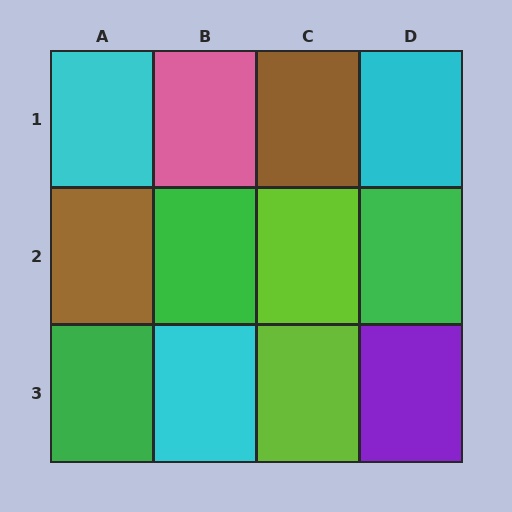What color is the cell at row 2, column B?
Green.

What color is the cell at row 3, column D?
Purple.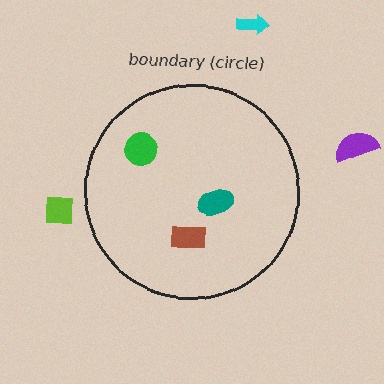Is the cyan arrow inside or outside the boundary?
Outside.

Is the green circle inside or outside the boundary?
Inside.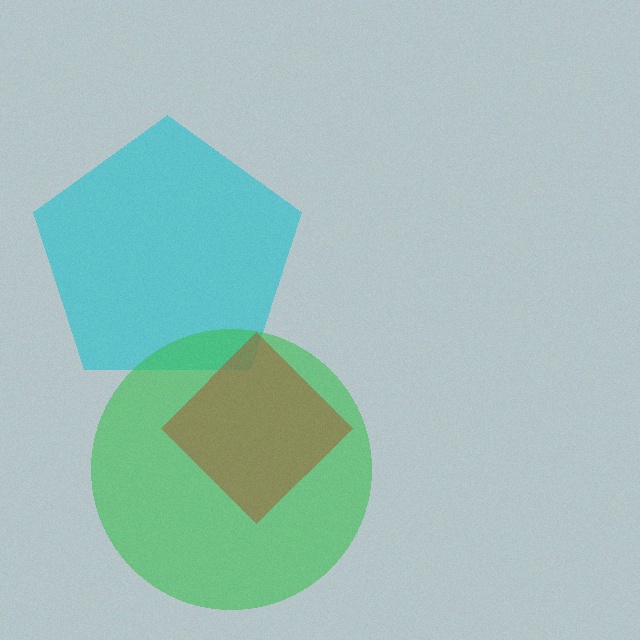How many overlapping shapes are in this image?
There are 3 overlapping shapes in the image.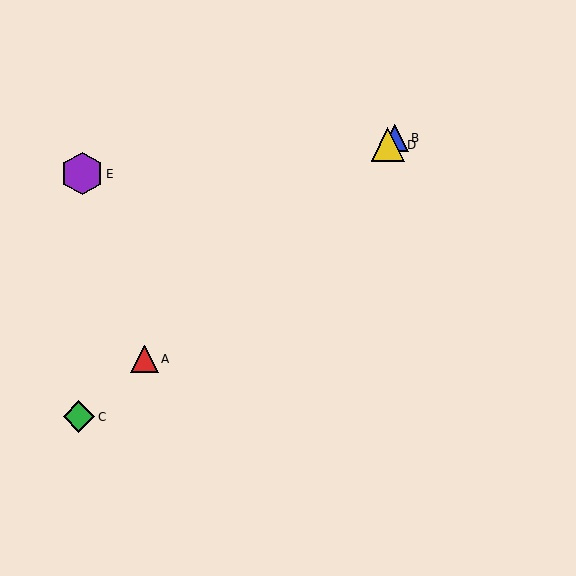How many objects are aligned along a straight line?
4 objects (A, B, C, D) are aligned along a straight line.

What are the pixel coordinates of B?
Object B is at (395, 138).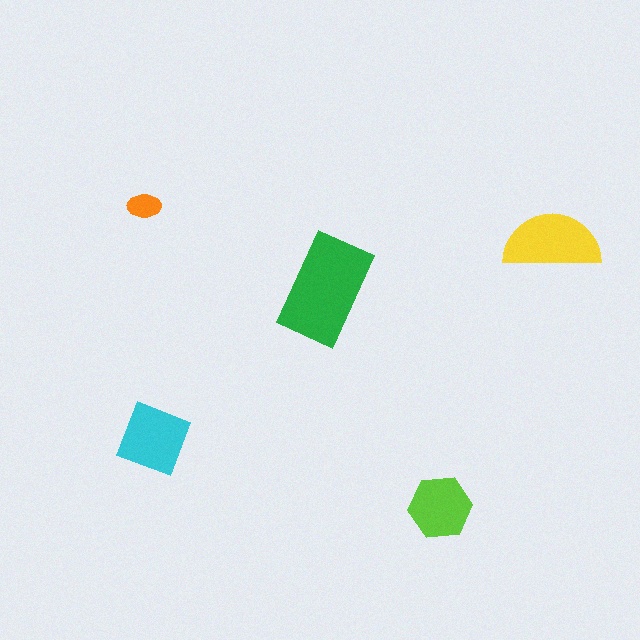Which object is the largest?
The green rectangle.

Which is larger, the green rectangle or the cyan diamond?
The green rectangle.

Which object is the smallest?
The orange ellipse.